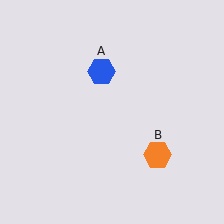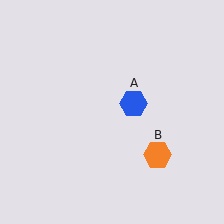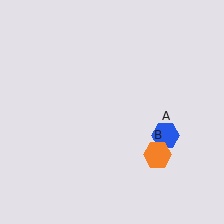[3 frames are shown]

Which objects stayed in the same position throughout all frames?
Orange hexagon (object B) remained stationary.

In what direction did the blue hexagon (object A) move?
The blue hexagon (object A) moved down and to the right.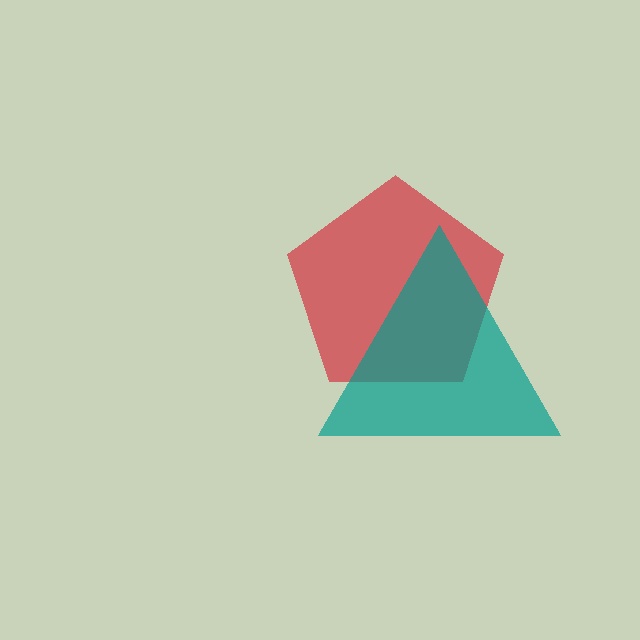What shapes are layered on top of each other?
The layered shapes are: a red pentagon, a teal triangle.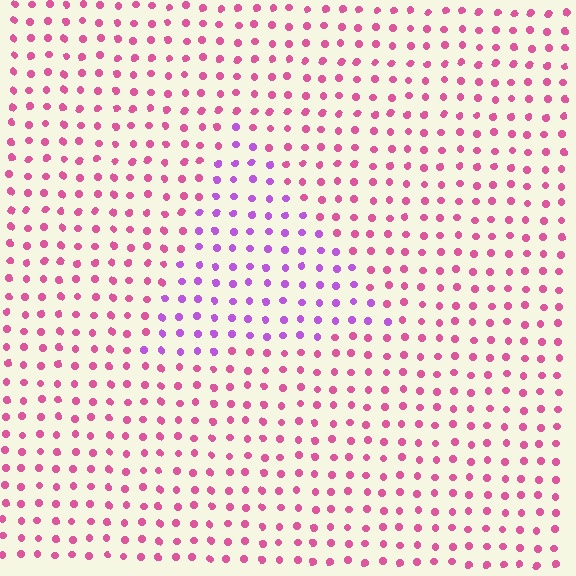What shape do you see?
I see a triangle.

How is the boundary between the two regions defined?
The boundary is defined purely by a slight shift in hue (about 43 degrees). Spacing, size, and orientation are identical on both sides.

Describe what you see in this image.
The image is filled with small pink elements in a uniform arrangement. A triangle-shaped region is visible where the elements are tinted to a slightly different hue, forming a subtle color boundary.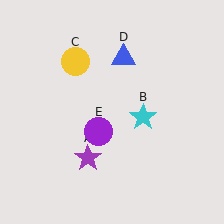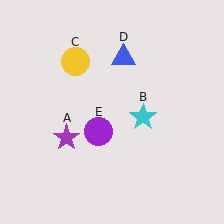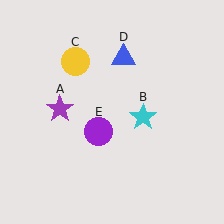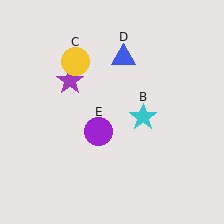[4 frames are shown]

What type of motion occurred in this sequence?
The purple star (object A) rotated clockwise around the center of the scene.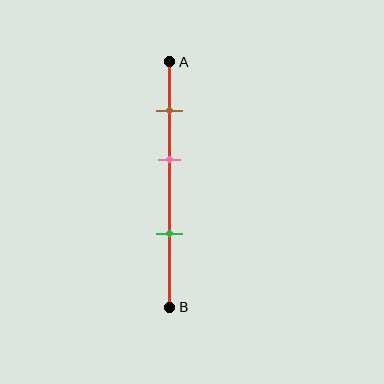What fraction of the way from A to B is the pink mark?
The pink mark is approximately 40% (0.4) of the way from A to B.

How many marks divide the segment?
There are 3 marks dividing the segment.